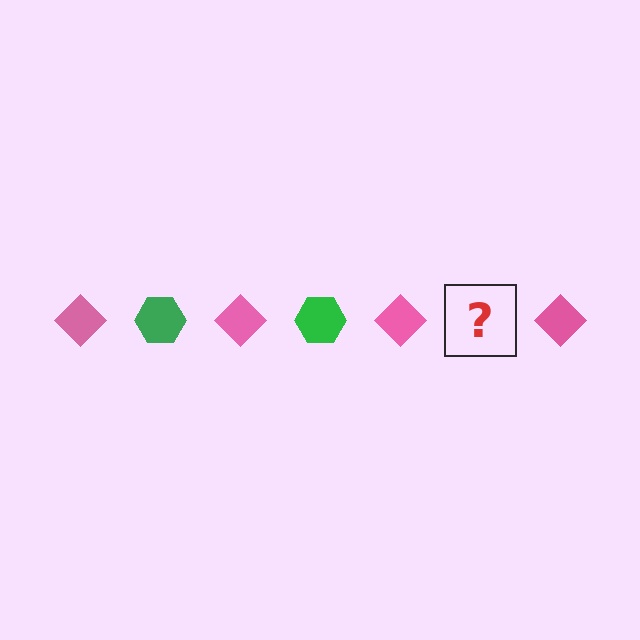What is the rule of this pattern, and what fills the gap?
The rule is that the pattern alternates between pink diamond and green hexagon. The gap should be filled with a green hexagon.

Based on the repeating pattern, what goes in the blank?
The blank should be a green hexagon.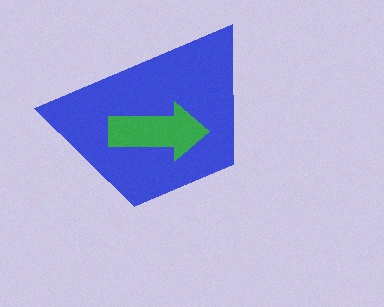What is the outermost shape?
The blue trapezoid.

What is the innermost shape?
The green arrow.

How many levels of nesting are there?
2.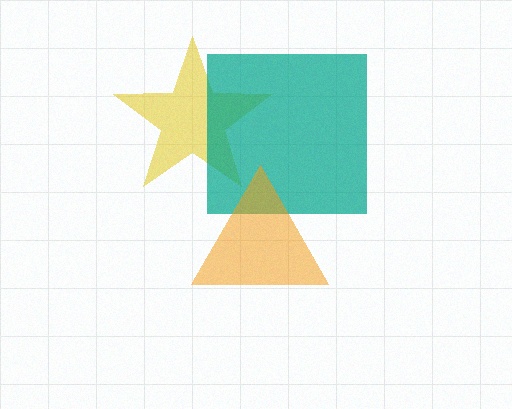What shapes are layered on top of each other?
The layered shapes are: a yellow star, a teal square, an orange triangle.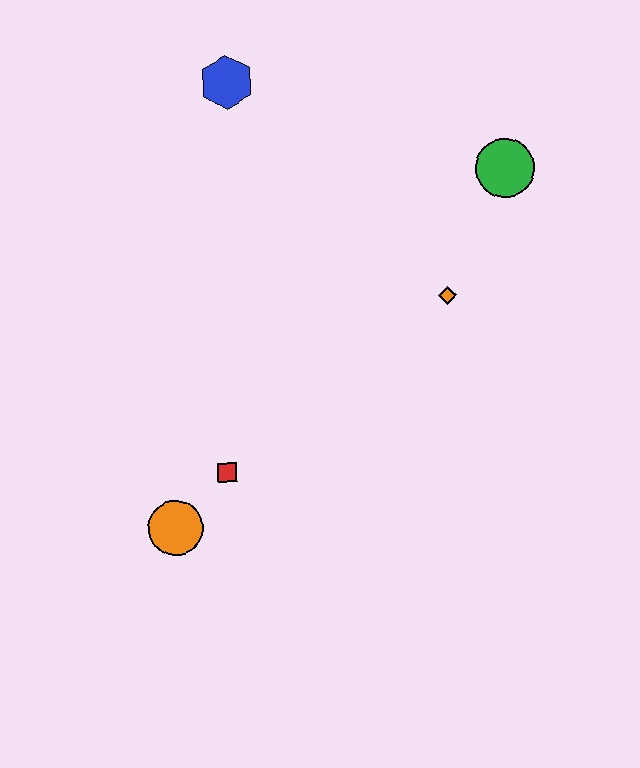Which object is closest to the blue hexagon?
The green circle is closest to the blue hexagon.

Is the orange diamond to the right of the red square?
Yes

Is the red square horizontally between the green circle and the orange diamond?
No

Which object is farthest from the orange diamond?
The orange circle is farthest from the orange diamond.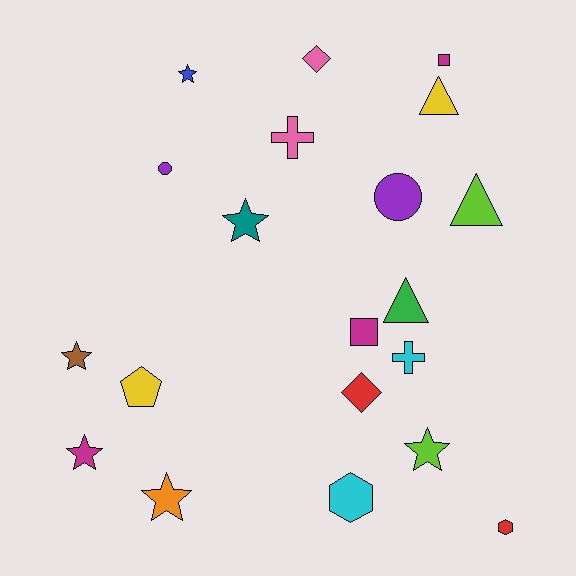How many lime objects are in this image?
There are 2 lime objects.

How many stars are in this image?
There are 6 stars.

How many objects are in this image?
There are 20 objects.